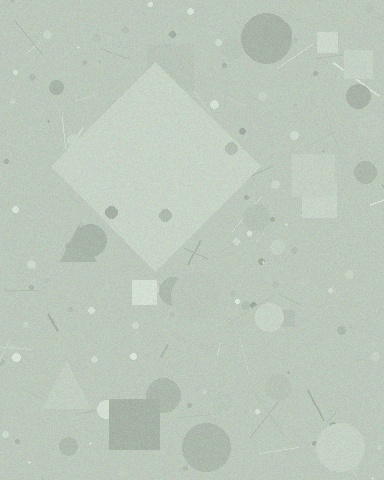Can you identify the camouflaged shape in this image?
The camouflaged shape is a diamond.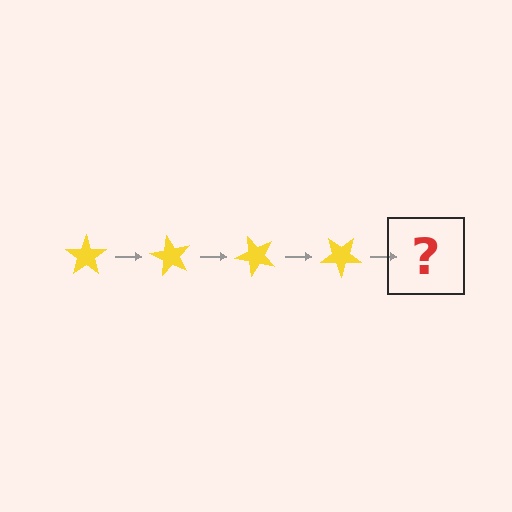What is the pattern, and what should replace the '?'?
The pattern is that the star rotates 60 degrees each step. The '?' should be a yellow star rotated 240 degrees.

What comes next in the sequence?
The next element should be a yellow star rotated 240 degrees.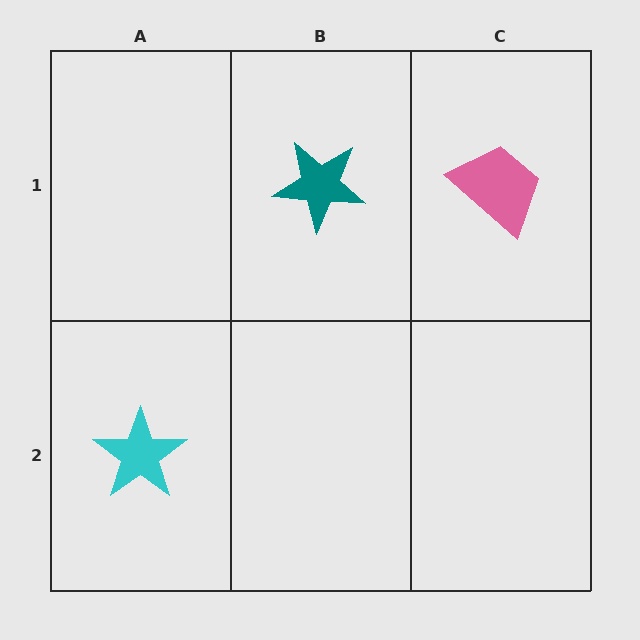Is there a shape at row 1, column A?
No, that cell is empty.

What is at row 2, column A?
A cyan star.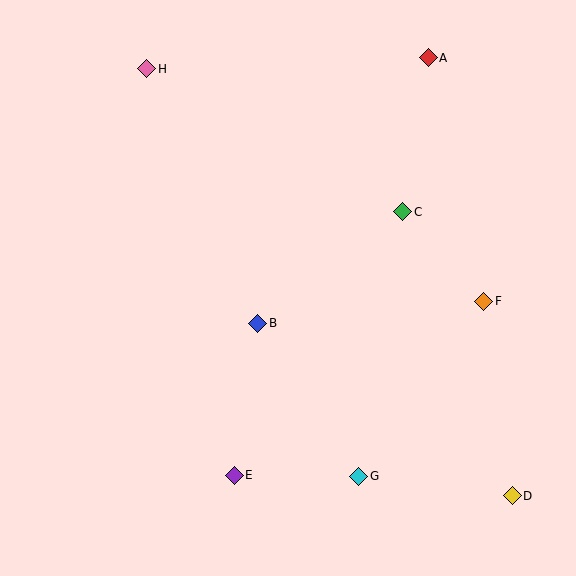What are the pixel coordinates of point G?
Point G is at (359, 476).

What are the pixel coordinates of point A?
Point A is at (428, 58).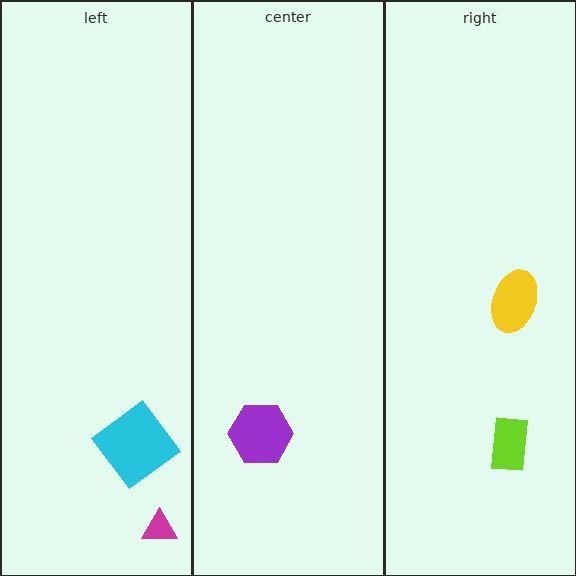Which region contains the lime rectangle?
The right region.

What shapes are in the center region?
The purple hexagon.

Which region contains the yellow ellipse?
The right region.